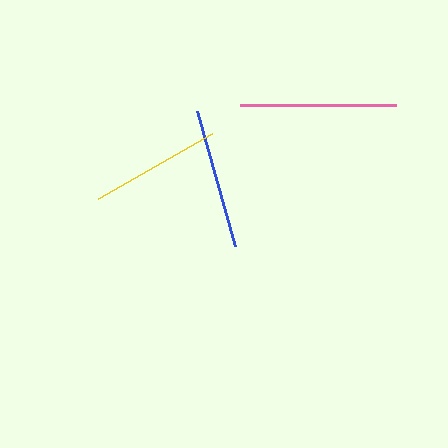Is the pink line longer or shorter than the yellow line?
The pink line is longer than the yellow line.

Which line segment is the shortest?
The yellow line is the shortest at approximately 132 pixels.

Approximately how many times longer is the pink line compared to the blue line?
The pink line is approximately 1.1 times the length of the blue line.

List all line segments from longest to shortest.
From longest to shortest: pink, blue, yellow.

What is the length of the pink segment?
The pink segment is approximately 156 pixels long.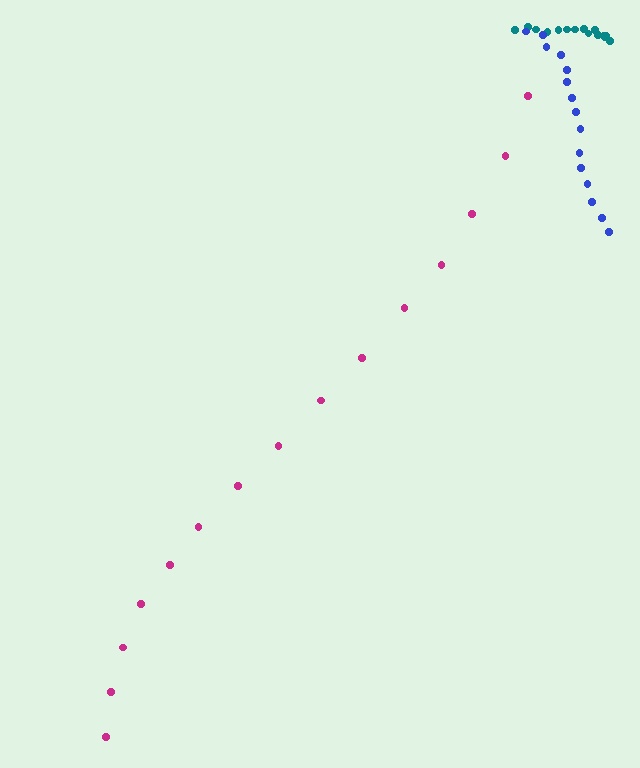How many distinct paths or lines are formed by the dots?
There are 3 distinct paths.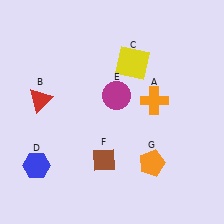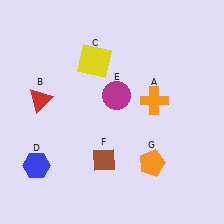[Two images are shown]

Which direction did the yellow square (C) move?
The yellow square (C) moved left.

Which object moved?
The yellow square (C) moved left.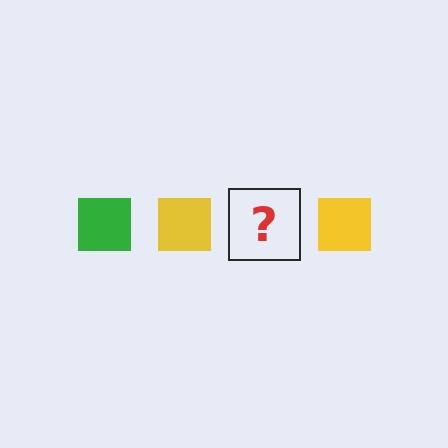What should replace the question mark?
The question mark should be replaced with a green square.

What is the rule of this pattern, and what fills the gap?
The rule is that the pattern cycles through green, yellow squares. The gap should be filled with a green square.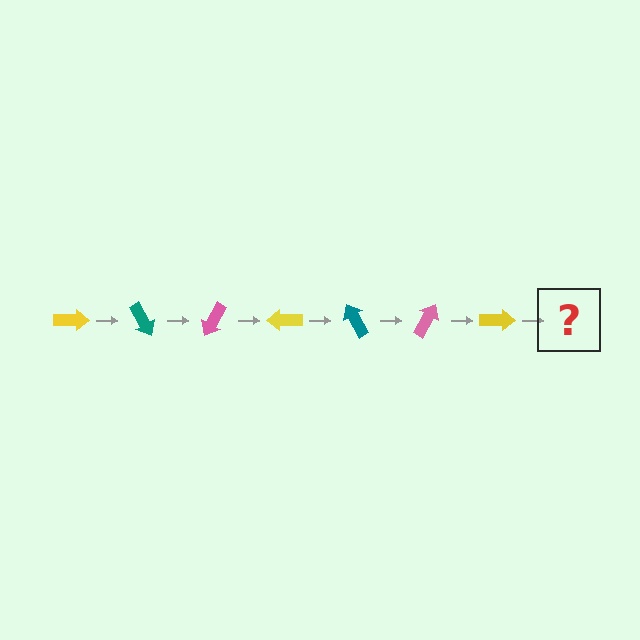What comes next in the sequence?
The next element should be a teal arrow, rotated 420 degrees from the start.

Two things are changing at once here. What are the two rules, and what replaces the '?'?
The two rules are that it rotates 60 degrees each step and the color cycles through yellow, teal, and pink. The '?' should be a teal arrow, rotated 420 degrees from the start.